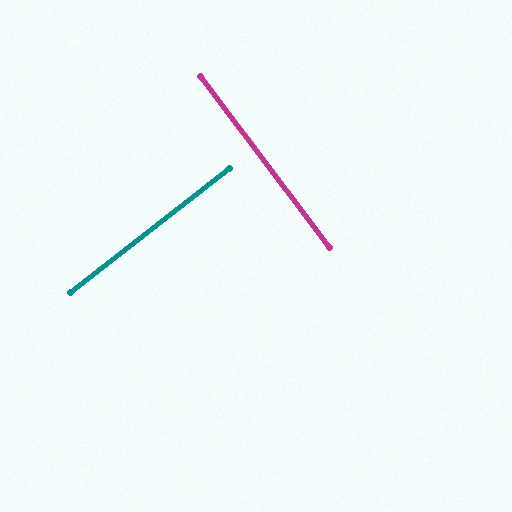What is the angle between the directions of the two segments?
Approximately 89 degrees.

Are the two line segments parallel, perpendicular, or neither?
Perpendicular — they meet at approximately 89°.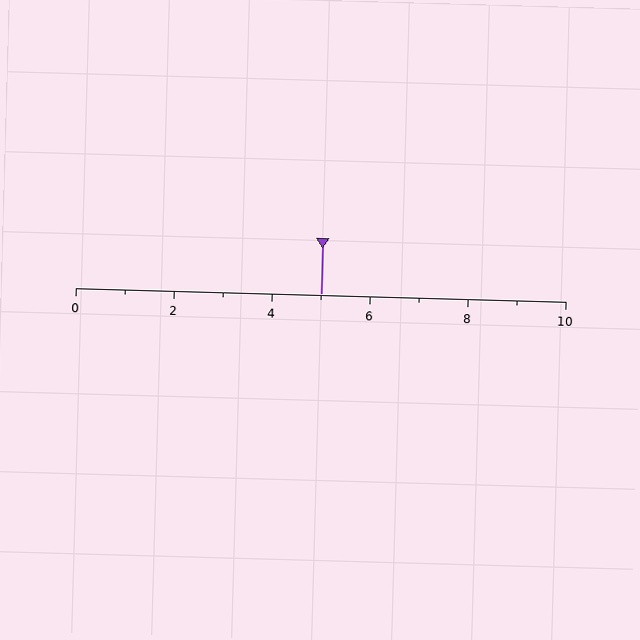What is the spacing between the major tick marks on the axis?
The major ticks are spaced 2 apart.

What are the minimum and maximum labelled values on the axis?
The axis runs from 0 to 10.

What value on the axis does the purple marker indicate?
The marker indicates approximately 5.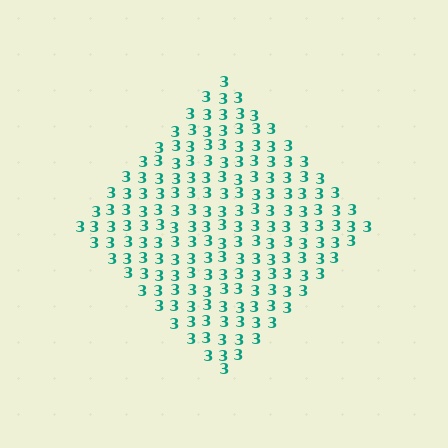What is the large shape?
The large shape is a diamond.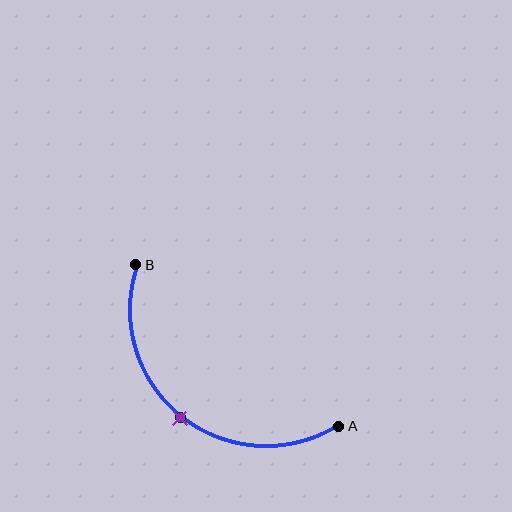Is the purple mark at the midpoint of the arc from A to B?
Yes. The purple mark lies on the arc at equal arc-length from both A and B — it is the arc midpoint.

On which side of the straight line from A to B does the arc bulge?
The arc bulges below and to the left of the straight line connecting A and B.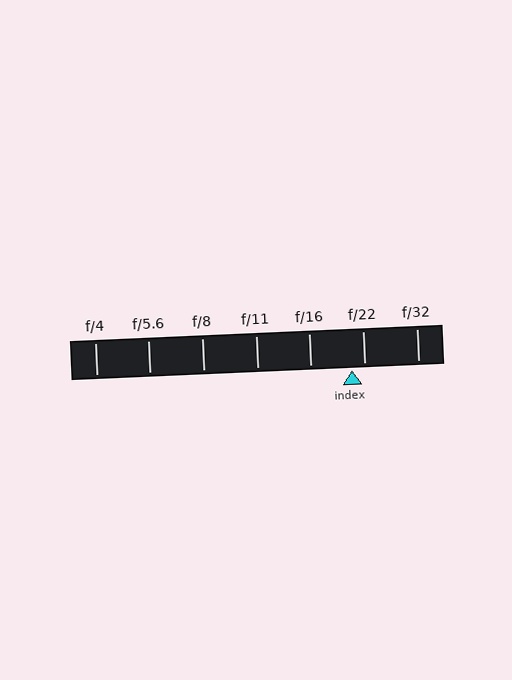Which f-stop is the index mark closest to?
The index mark is closest to f/22.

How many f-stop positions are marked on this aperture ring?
There are 7 f-stop positions marked.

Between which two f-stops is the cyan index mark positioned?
The index mark is between f/16 and f/22.